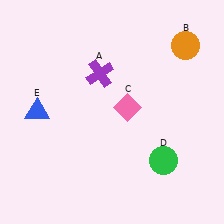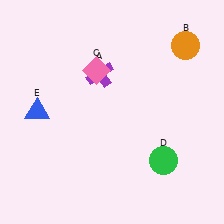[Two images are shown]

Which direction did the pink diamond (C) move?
The pink diamond (C) moved up.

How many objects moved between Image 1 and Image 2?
1 object moved between the two images.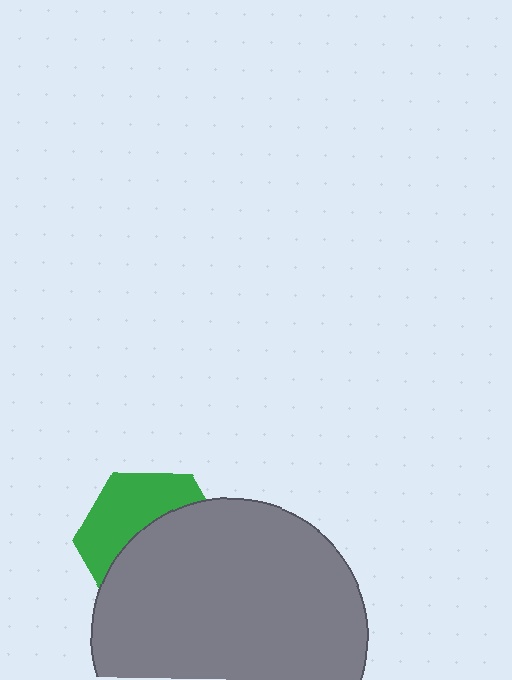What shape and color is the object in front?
The object in front is a gray circle.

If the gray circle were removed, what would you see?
You would see the complete green hexagon.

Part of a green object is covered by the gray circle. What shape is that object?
It is a hexagon.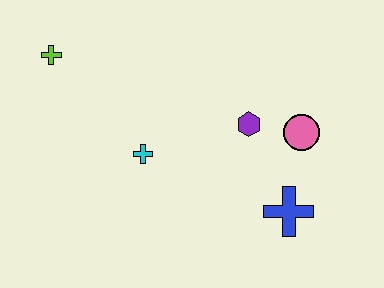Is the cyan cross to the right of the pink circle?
No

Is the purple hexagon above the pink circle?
Yes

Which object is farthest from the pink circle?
The lime cross is farthest from the pink circle.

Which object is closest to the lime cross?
The cyan cross is closest to the lime cross.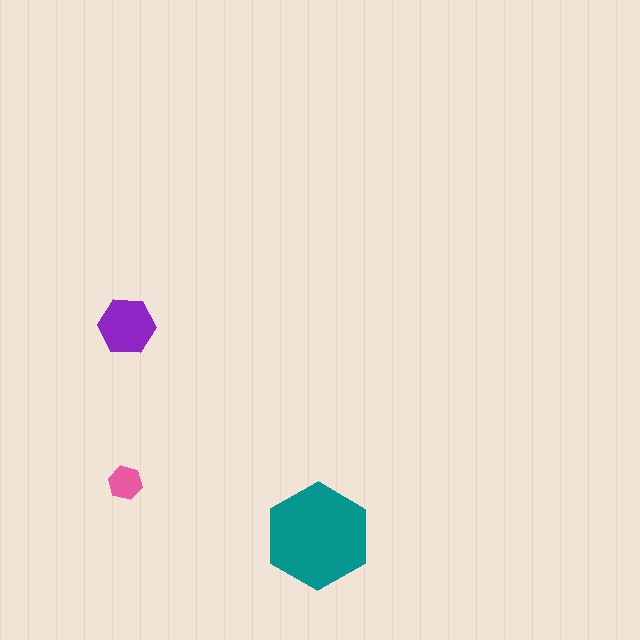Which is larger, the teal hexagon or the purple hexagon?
The teal one.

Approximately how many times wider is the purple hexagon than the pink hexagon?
About 1.5 times wider.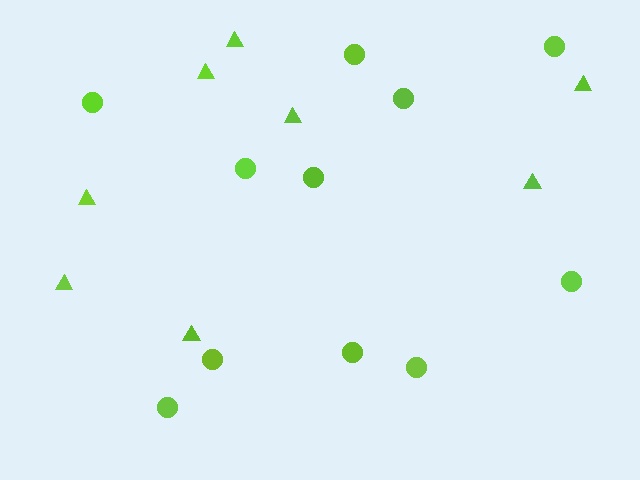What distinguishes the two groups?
There are 2 groups: one group of circles (11) and one group of triangles (8).